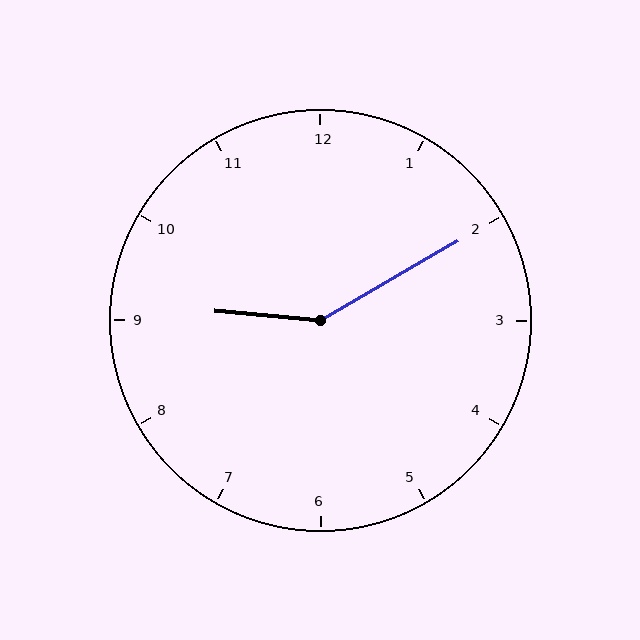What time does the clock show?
9:10.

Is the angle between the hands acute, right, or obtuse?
It is obtuse.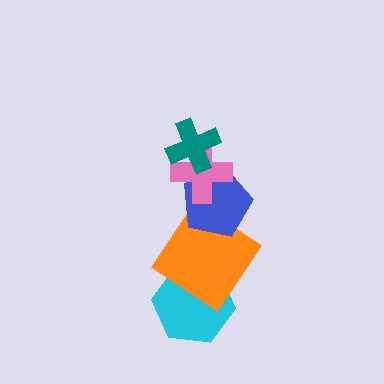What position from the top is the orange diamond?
The orange diamond is 4th from the top.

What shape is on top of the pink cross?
The teal cross is on top of the pink cross.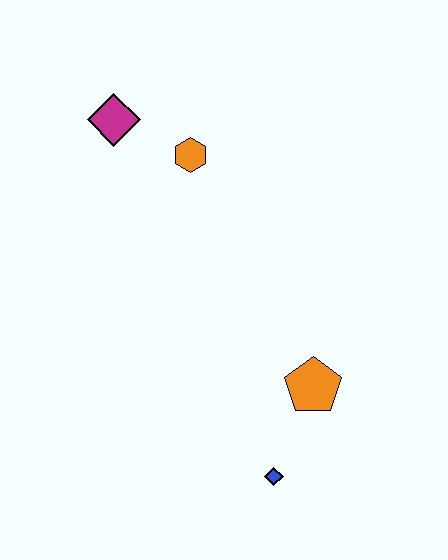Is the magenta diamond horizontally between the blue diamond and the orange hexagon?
No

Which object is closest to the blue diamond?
The orange pentagon is closest to the blue diamond.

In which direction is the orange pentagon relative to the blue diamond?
The orange pentagon is above the blue diamond.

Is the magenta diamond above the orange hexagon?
Yes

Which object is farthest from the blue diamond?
The magenta diamond is farthest from the blue diamond.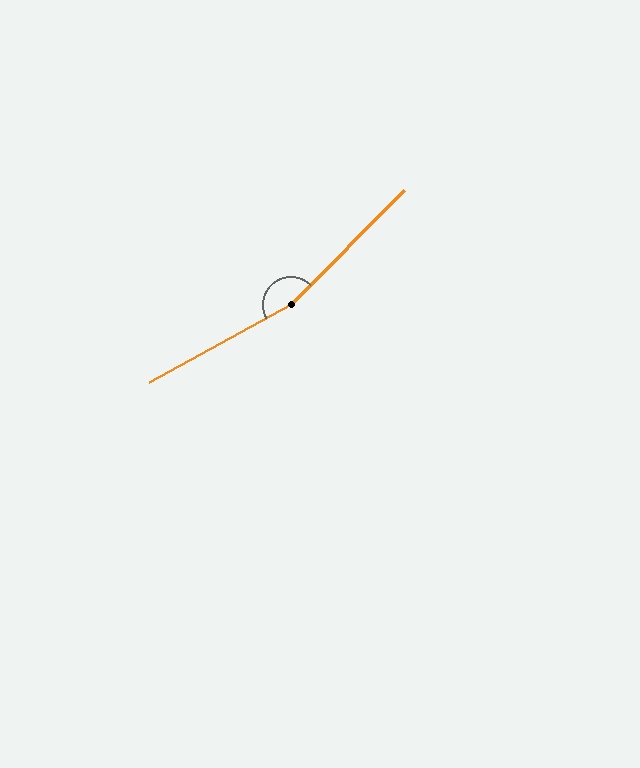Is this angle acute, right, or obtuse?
It is obtuse.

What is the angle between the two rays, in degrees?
Approximately 164 degrees.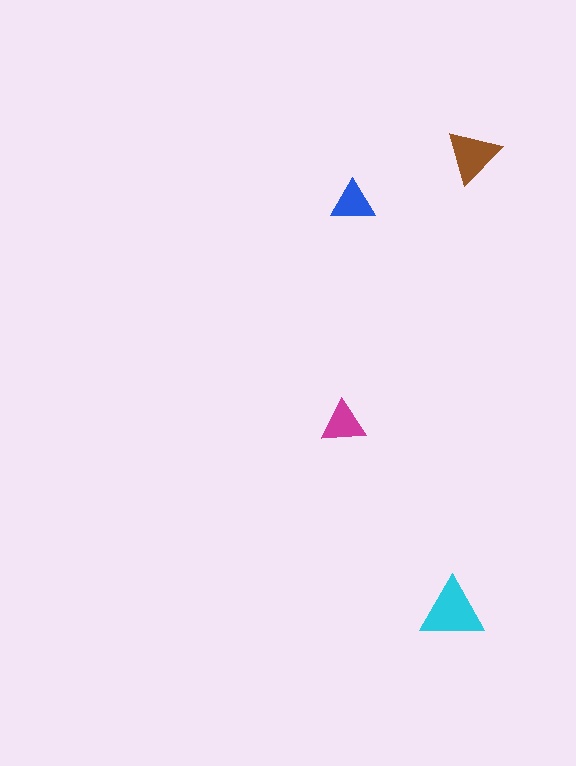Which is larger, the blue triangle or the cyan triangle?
The cyan one.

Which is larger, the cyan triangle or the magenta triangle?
The cyan one.